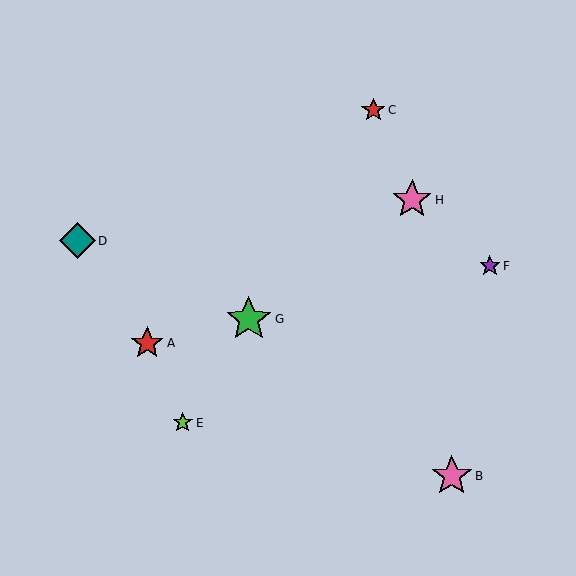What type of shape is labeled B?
Shape B is a pink star.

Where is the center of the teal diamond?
The center of the teal diamond is at (77, 241).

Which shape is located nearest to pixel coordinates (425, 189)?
The pink star (labeled H) at (412, 200) is nearest to that location.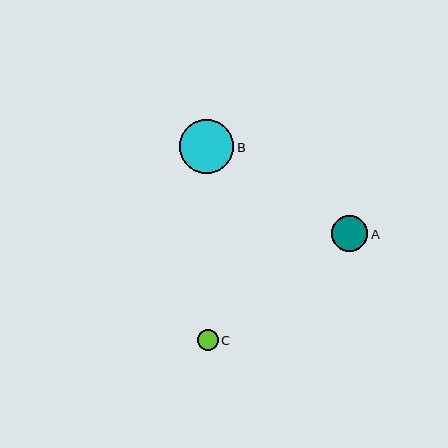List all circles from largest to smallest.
From largest to smallest: B, A, C.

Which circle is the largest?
Circle B is the largest with a size of approximately 54 pixels.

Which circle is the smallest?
Circle C is the smallest with a size of approximately 21 pixels.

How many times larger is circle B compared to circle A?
Circle B is approximately 1.5 times the size of circle A.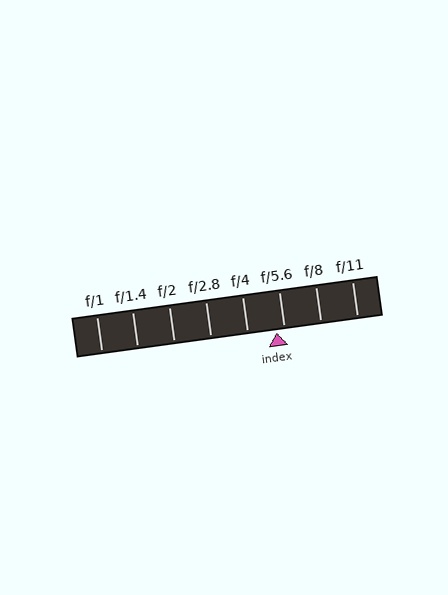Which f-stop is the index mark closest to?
The index mark is closest to f/5.6.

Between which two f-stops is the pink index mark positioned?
The index mark is between f/4 and f/5.6.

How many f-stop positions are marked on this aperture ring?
There are 8 f-stop positions marked.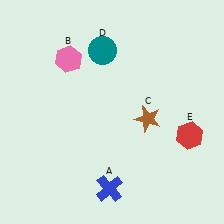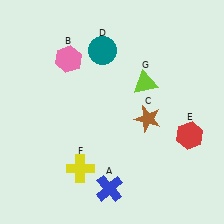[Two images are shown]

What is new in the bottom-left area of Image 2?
A yellow cross (F) was added in the bottom-left area of Image 2.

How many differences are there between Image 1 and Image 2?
There are 2 differences between the two images.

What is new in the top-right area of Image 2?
A lime triangle (G) was added in the top-right area of Image 2.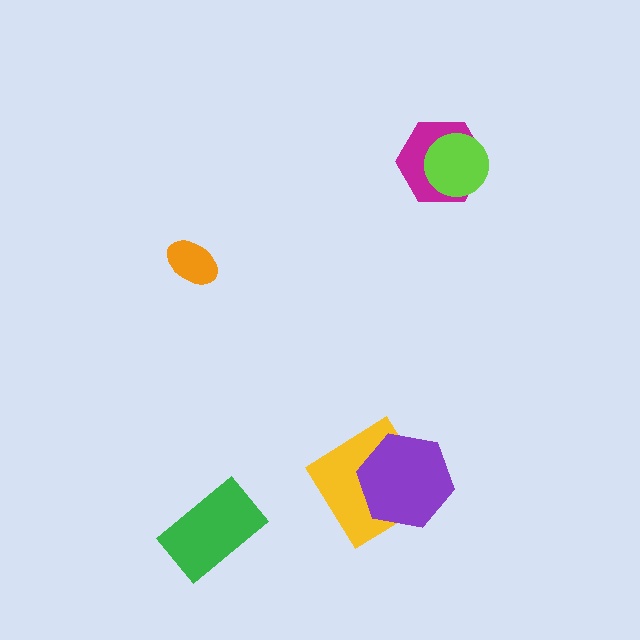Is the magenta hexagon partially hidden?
Yes, it is partially covered by another shape.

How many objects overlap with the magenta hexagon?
1 object overlaps with the magenta hexagon.